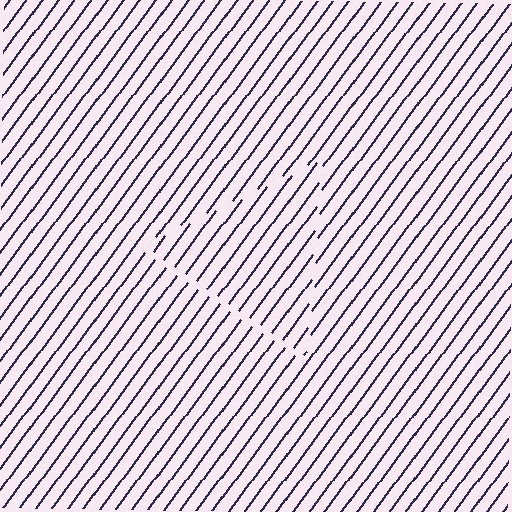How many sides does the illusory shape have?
3 sides — the line-ends trace a triangle.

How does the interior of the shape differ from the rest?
The interior of the shape contains the same grating, shifted by half a period — the contour is defined by the phase discontinuity where line-ends from the inner and outer gratings abut.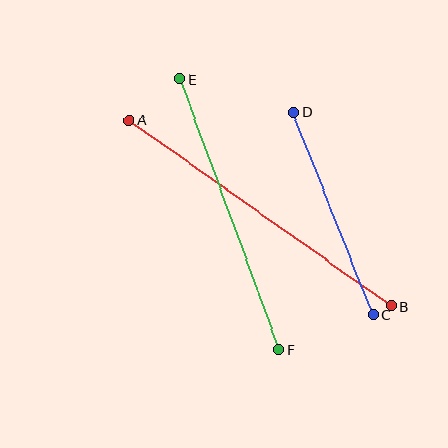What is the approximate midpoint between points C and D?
The midpoint is at approximately (333, 213) pixels.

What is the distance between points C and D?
The distance is approximately 218 pixels.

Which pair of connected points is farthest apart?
Points A and B are farthest apart.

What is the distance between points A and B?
The distance is approximately 321 pixels.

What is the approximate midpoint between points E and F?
The midpoint is at approximately (229, 214) pixels.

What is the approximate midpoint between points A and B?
The midpoint is at approximately (260, 213) pixels.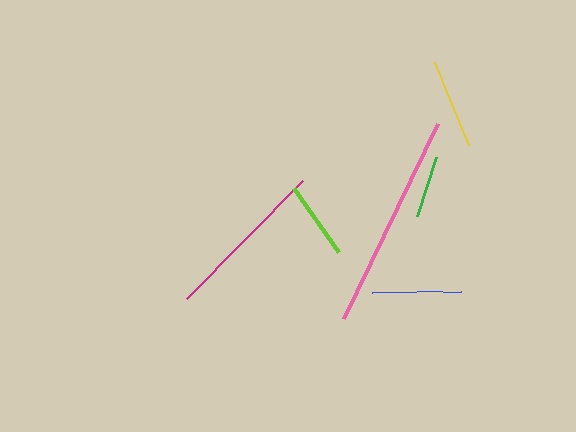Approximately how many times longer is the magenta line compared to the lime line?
The magenta line is approximately 2.1 times the length of the lime line.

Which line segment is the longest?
The pink line is the longest at approximately 216 pixels.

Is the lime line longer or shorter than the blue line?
The blue line is longer than the lime line.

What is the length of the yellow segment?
The yellow segment is approximately 89 pixels long.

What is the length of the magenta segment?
The magenta segment is approximately 166 pixels long.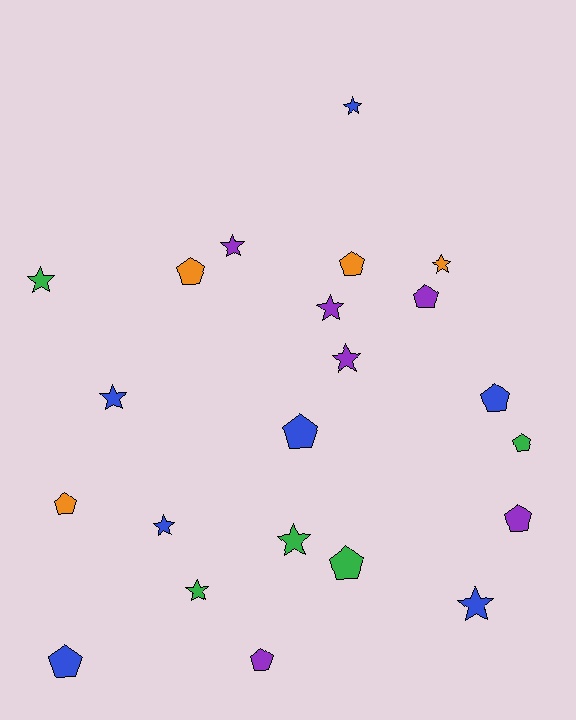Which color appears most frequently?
Blue, with 7 objects.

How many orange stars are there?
There is 1 orange star.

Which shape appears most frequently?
Star, with 11 objects.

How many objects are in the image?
There are 22 objects.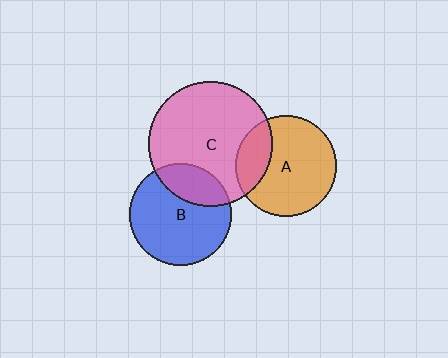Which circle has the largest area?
Circle C (pink).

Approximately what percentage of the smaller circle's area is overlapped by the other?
Approximately 25%.